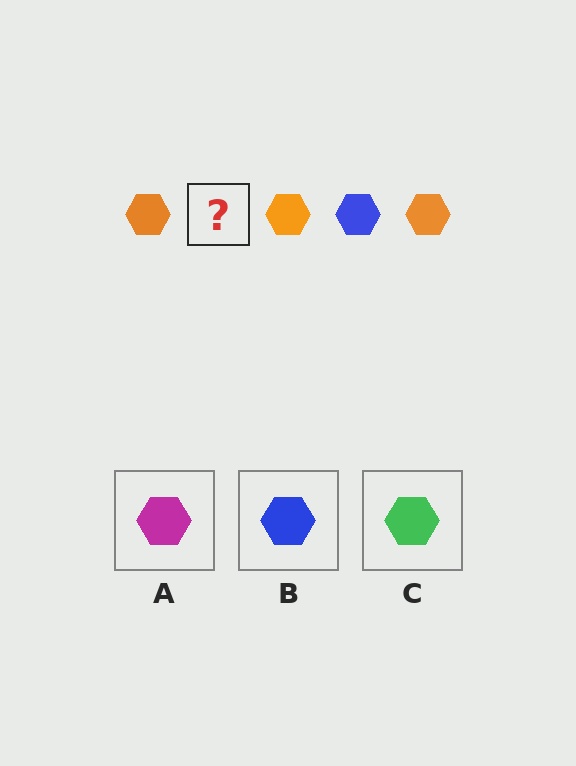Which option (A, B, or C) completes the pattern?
B.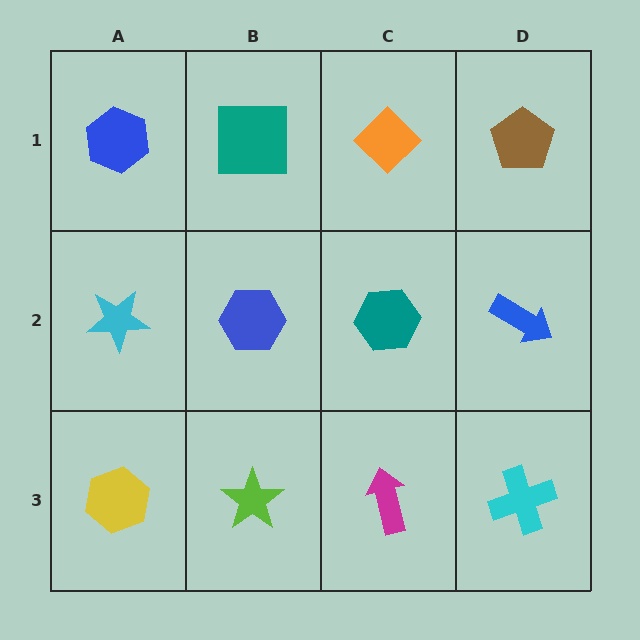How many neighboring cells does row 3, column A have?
2.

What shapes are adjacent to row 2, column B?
A teal square (row 1, column B), a lime star (row 3, column B), a cyan star (row 2, column A), a teal hexagon (row 2, column C).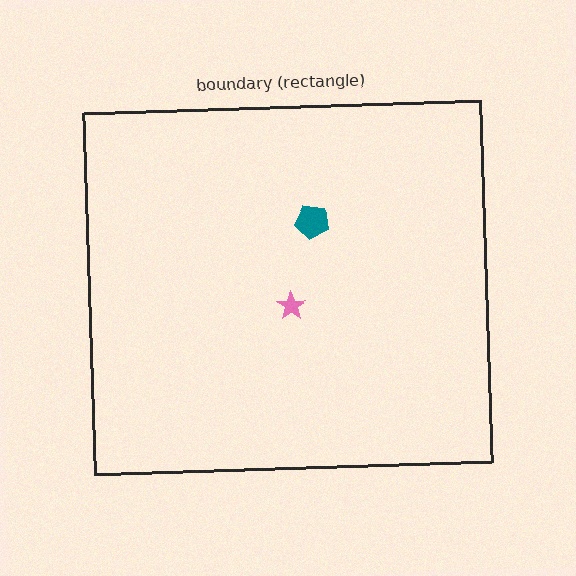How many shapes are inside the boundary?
2 inside, 0 outside.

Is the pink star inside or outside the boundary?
Inside.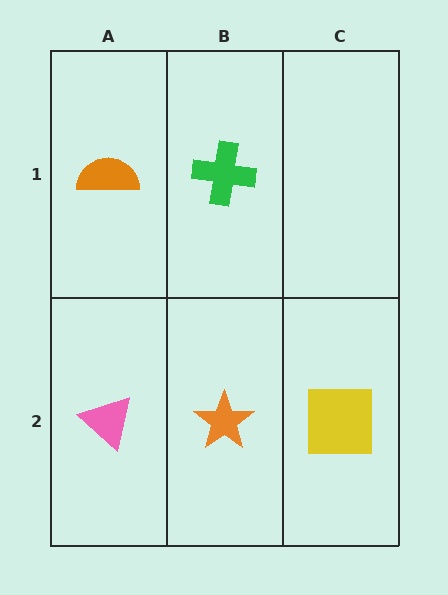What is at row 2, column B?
An orange star.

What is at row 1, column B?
A green cross.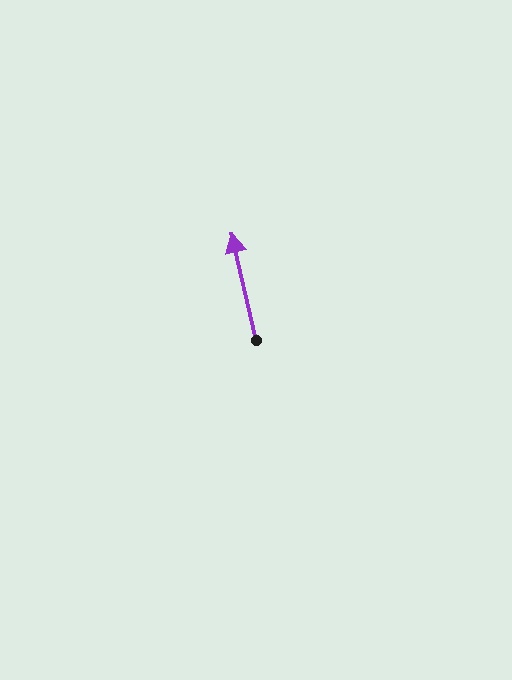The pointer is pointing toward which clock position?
Roughly 12 o'clock.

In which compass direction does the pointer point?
North.